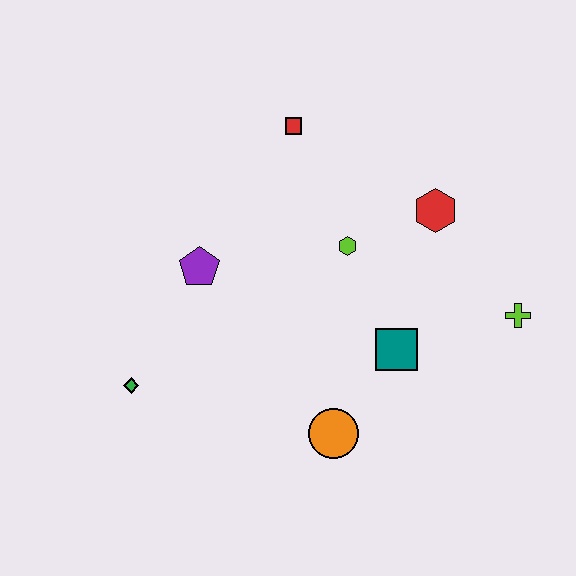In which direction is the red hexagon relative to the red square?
The red hexagon is to the right of the red square.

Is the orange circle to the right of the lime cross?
No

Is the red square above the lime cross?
Yes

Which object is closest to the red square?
The lime hexagon is closest to the red square.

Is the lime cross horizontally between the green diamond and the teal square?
No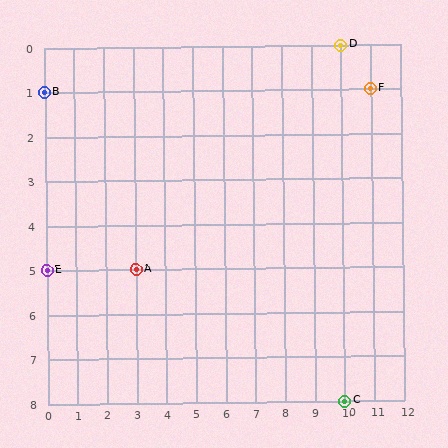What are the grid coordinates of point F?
Point F is at grid coordinates (11, 1).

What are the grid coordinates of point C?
Point C is at grid coordinates (10, 8).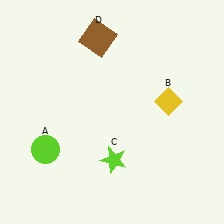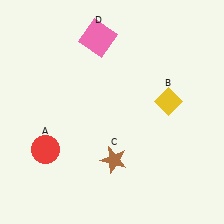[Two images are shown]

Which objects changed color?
A changed from lime to red. C changed from lime to brown. D changed from brown to pink.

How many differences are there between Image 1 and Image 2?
There are 3 differences between the two images.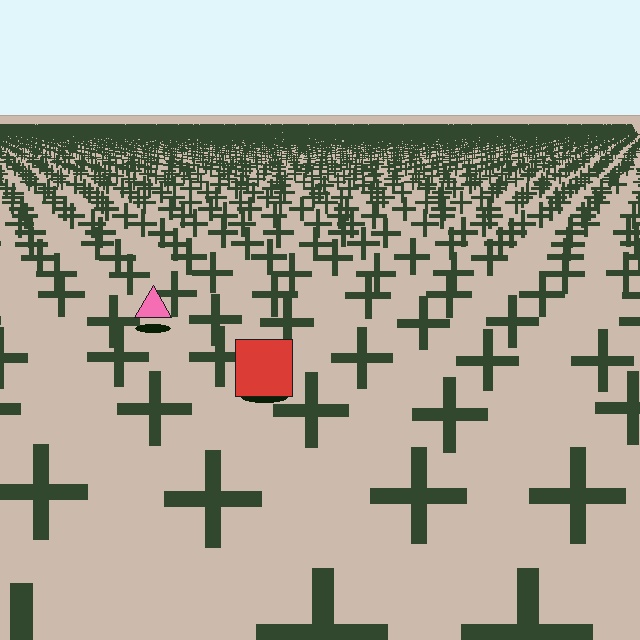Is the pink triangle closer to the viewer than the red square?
No. The red square is closer — you can tell from the texture gradient: the ground texture is coarser near it.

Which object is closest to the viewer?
The red square is closest. The texture marks near it are larger and more spread out.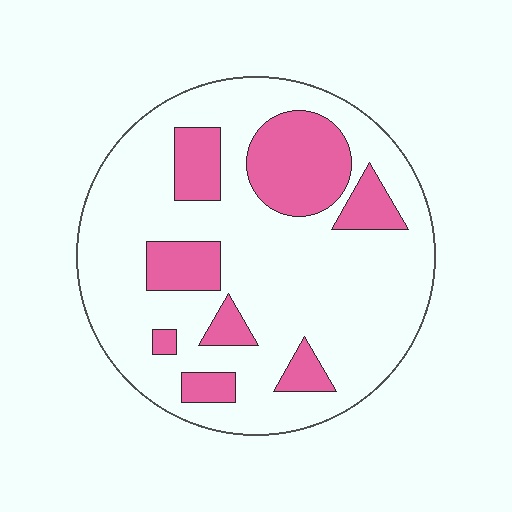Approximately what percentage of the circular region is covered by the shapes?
Approximately 25%.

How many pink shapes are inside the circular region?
8.